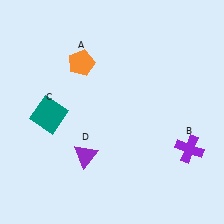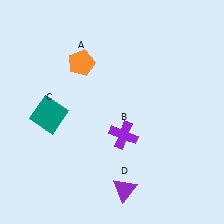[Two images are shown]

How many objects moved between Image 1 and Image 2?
2 objects moved between the two images.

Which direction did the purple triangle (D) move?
The purple triangle (D) moved right.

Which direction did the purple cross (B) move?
The purple cross (B) moved left.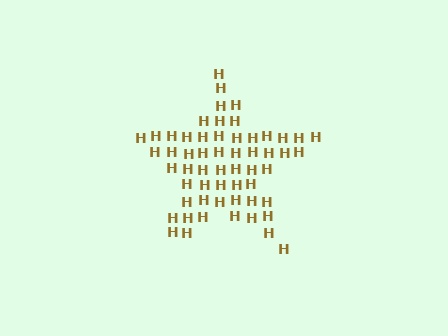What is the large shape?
The large shape is a star.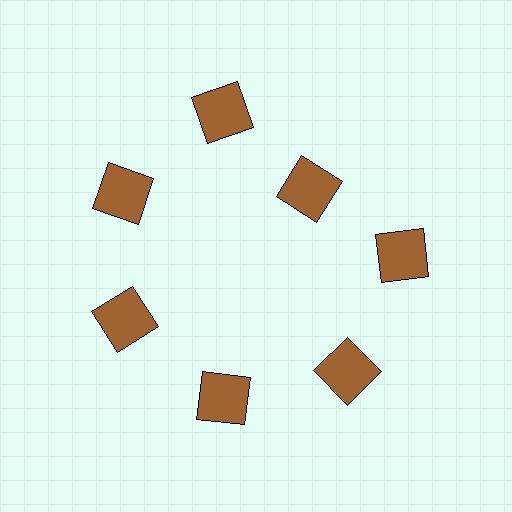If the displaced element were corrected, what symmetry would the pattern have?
It would have 7-fold rotational symmetry — the pattern would map onto itself every 51 degrees.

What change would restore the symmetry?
The symmetry would be restored by moving it outward, back onto the ring so that all 7 squares sit at equal angles and equal distance from the center.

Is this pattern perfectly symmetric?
No. The 7 brown squares are arranged in a ring, but one element near the 1 o'clock position is pulled inward toward the center, breaking the 7-fold rotational symmetry.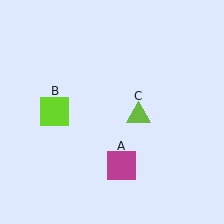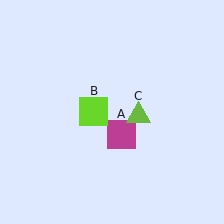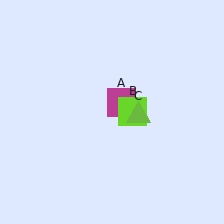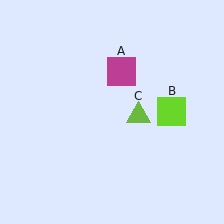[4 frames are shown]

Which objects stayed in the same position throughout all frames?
Lime triangle (object C) remained stationary.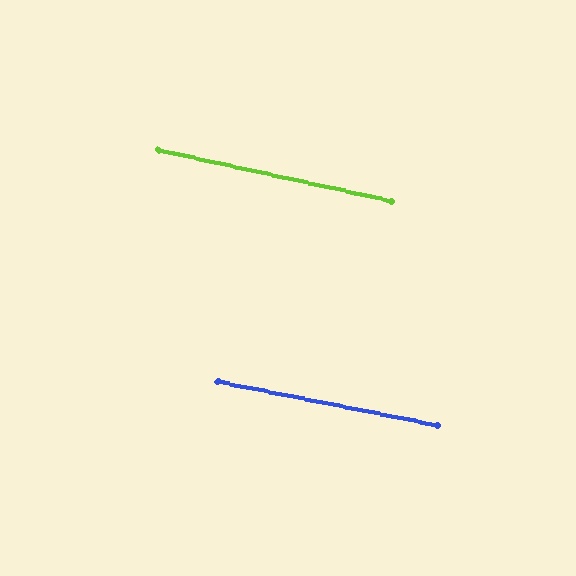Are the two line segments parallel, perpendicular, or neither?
Parallel — their directions differ by only 1.1°.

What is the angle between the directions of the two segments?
Approximately 1 degree.